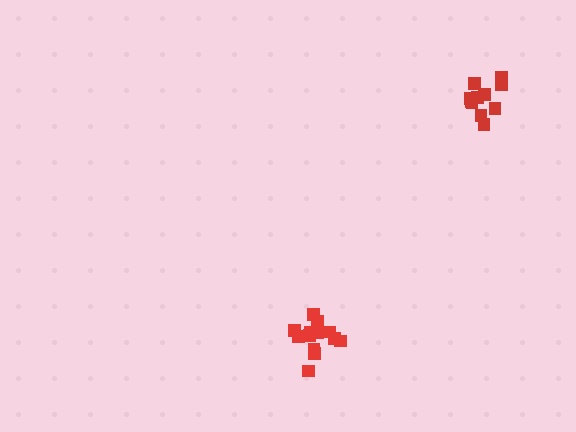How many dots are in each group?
Group 1: 11 dots, Group 2: 14 dots (25 total).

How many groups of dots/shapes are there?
There are 2 groups.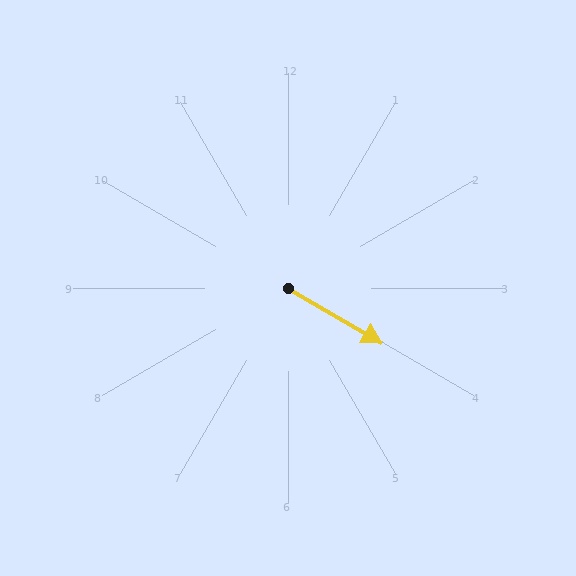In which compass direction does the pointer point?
Southeast.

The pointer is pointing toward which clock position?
Roughly 4 o'clock.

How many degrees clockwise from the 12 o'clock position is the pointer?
Approximately 120 degrees.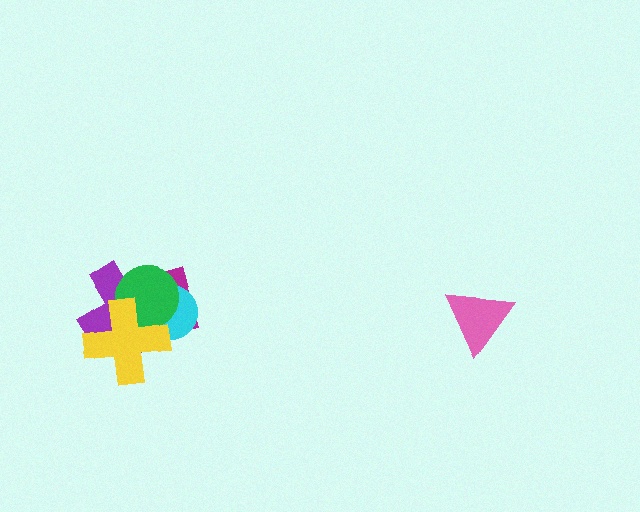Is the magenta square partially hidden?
Yes, it is partially covered by another shape.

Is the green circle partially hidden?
Yes, it is partially covered by another shape.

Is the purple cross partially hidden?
Yes, it is partially covered by another shape.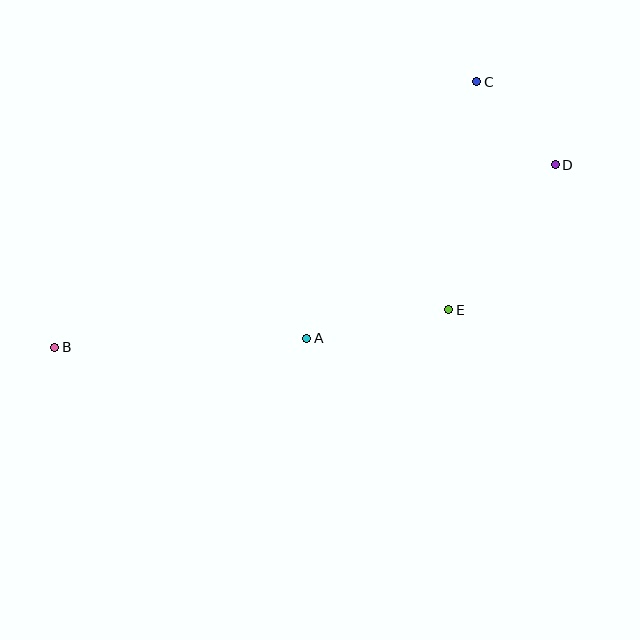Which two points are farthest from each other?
Points B and D are farthest from each other.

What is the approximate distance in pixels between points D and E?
The distance between D and E is approximately 180 pixels.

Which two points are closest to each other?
Points C and D are closest to each other.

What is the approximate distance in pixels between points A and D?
The distance between A and D is approximately 303 pixels.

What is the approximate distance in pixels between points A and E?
The distance between A and E is approximately 145 pixels.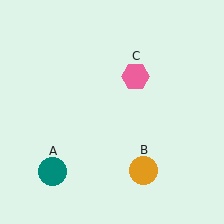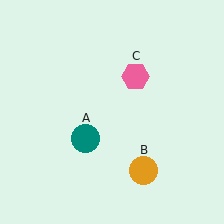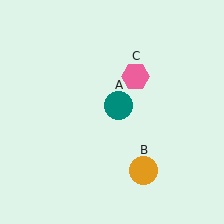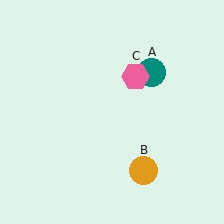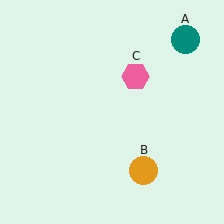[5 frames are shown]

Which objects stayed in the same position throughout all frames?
Orange circle (object B) and pink hexagon (object C) remained stationary.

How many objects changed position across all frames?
1 object changed position: teal circle (object A).